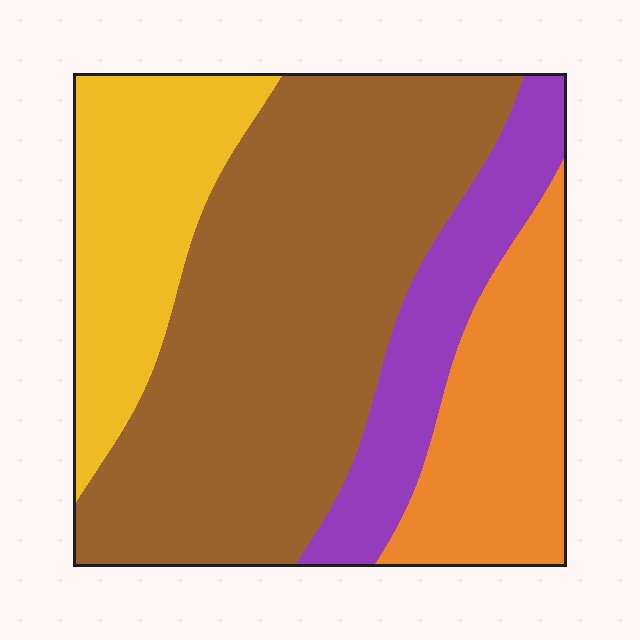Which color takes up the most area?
Brown, at roughly 50%.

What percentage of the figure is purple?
Purple covers 15% of the figure.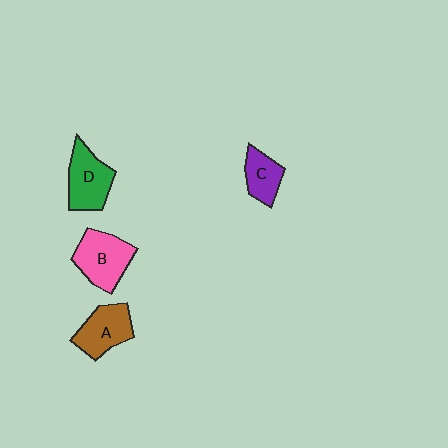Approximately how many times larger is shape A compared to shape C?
Approximately 1.4 times.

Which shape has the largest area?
Shape B (pink).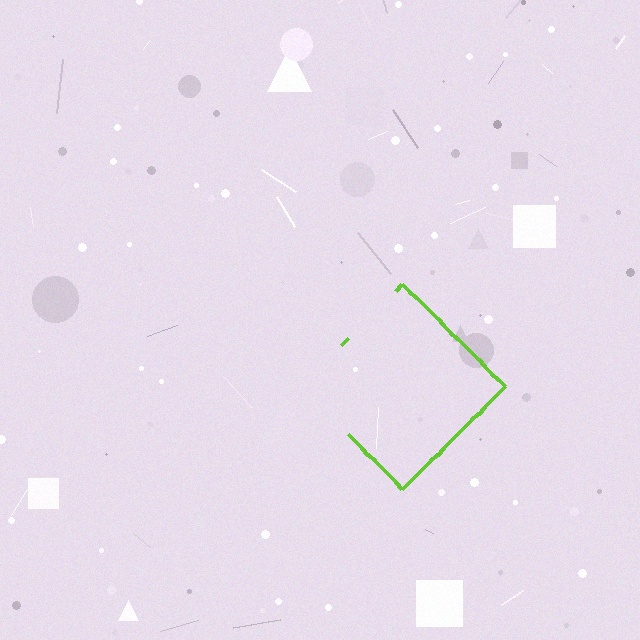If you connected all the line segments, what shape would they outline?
They would outline a diamond.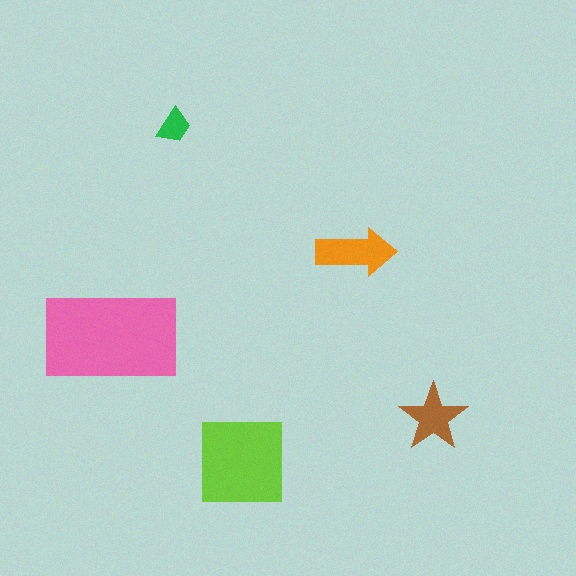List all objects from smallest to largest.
The green trapezoid, the brown star, the orange arrow, the lime square, the pink rectangle.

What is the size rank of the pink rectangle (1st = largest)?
1st.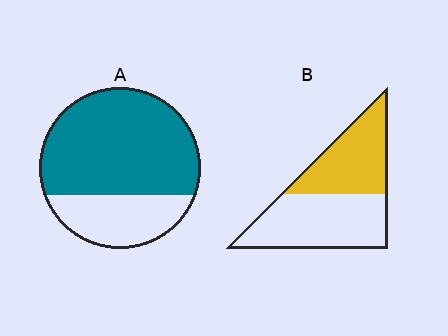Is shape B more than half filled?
No.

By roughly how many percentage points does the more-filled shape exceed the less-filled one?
By roughly 25 percentage points (A over B).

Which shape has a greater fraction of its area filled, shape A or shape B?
Shape A.